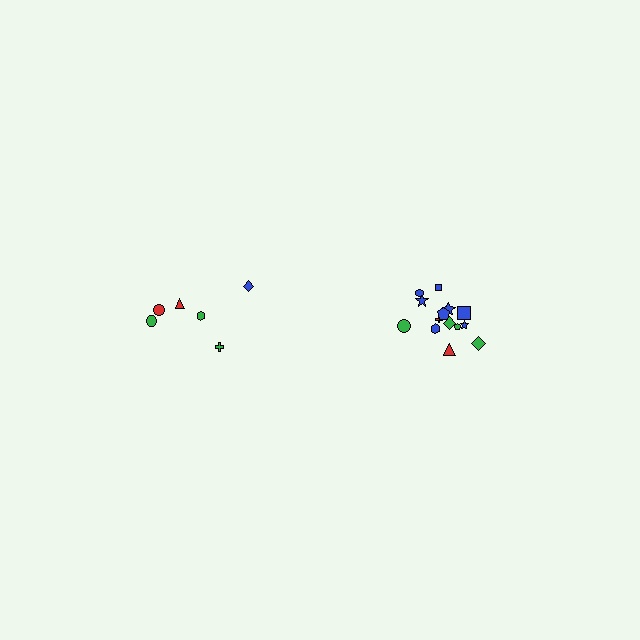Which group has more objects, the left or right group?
The right group.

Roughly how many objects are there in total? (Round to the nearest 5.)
Roughly 20 objects in total.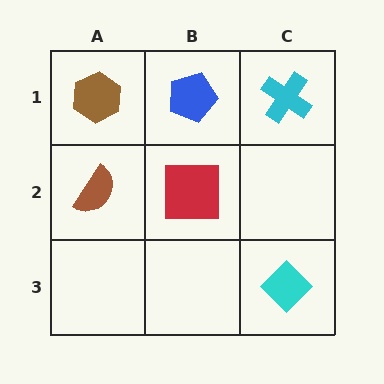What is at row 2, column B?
A red square.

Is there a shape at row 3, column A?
No, that cell is empty.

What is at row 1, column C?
A cyan cross.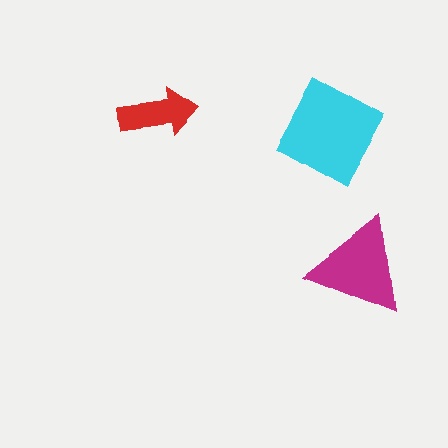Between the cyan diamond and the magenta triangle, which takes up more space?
The cyan diamond.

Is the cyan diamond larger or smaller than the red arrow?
Larger.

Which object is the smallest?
The red arrow.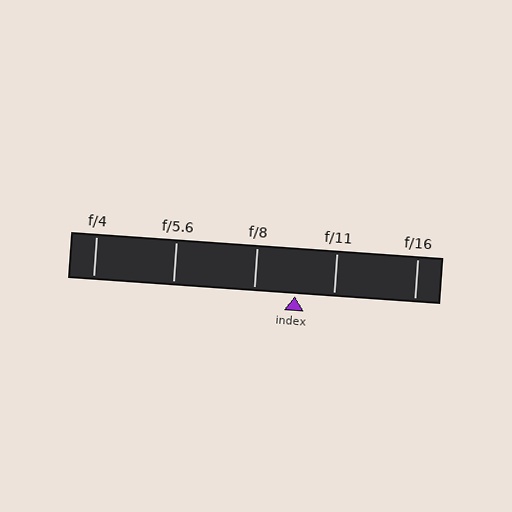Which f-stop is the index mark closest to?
The index mark is closest to f/11.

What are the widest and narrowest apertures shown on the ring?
The widest aperture shown is f/4 and the narrowest is f/16.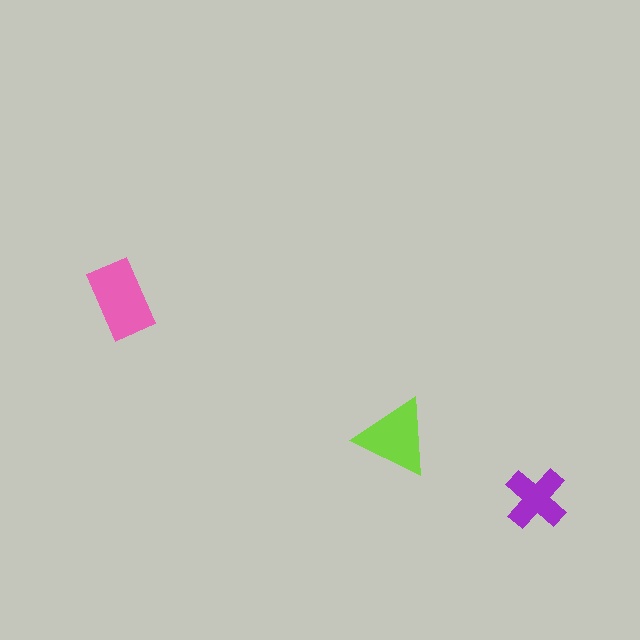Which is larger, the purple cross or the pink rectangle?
The pink rectangle.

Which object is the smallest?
The purple cross.